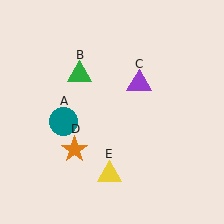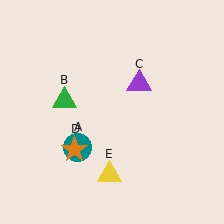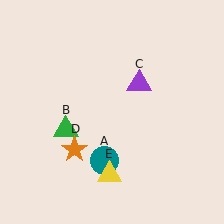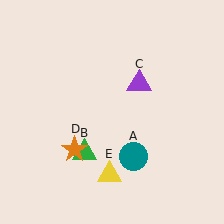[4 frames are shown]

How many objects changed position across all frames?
2 objects changed position: teal circle (object A), green triangle (object B).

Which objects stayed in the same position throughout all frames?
Purple triangle (object C) and orange star (object D) and yellow triangle (object E) remained stationary.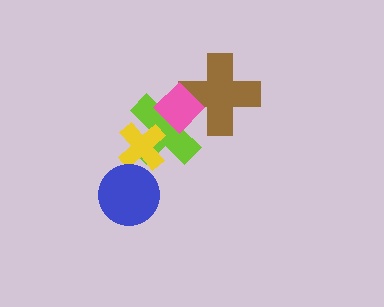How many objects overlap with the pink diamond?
2 objects overlap with the pink diamond.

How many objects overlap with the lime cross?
3 objects overlap with the lime cross.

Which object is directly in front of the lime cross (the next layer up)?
The brown cross is directly in front of the lime cross.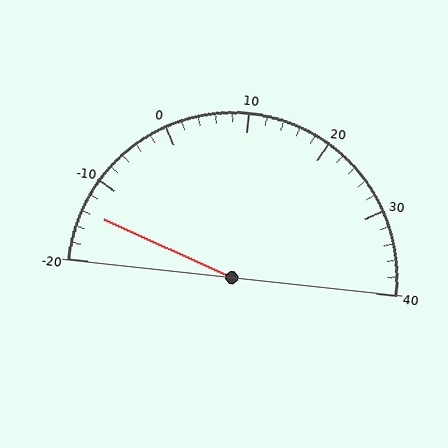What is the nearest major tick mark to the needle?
The nearest major tick mark is -10.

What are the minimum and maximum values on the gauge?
The gauge ranges from -20 to 40.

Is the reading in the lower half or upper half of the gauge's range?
The reading is in the lower half of the range (-20 to 40).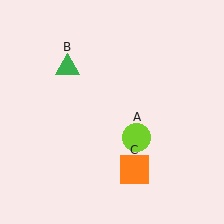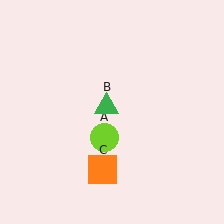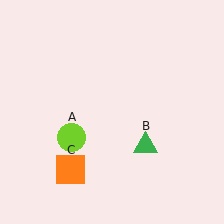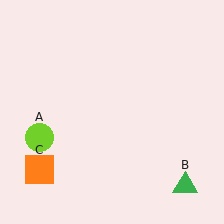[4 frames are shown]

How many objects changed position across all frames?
3 objects changed position: lime circle (object A), green triangle (object B), orange square (object C).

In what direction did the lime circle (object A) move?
The lime circle (object A) moved left.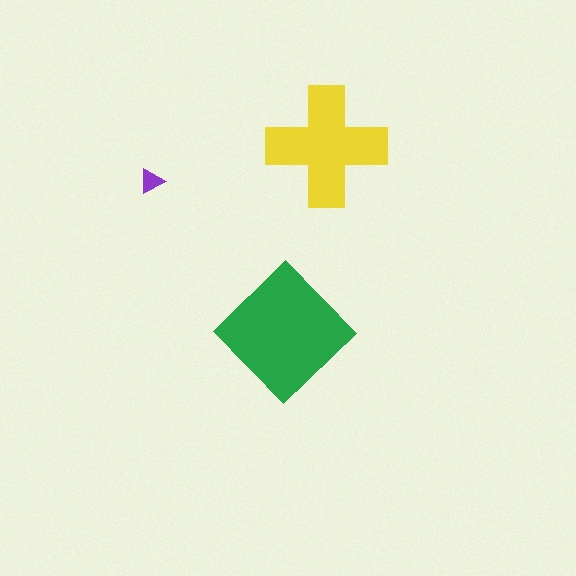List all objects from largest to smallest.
The green diamond, the yellow cross, the purple triangle.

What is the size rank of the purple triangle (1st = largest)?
3rd.